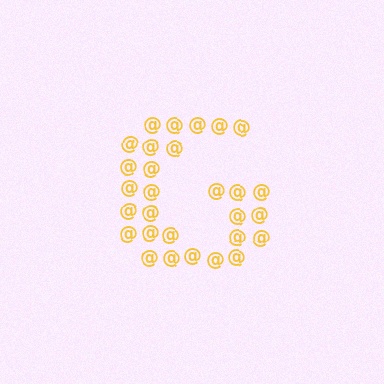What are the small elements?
The small elements are at signs.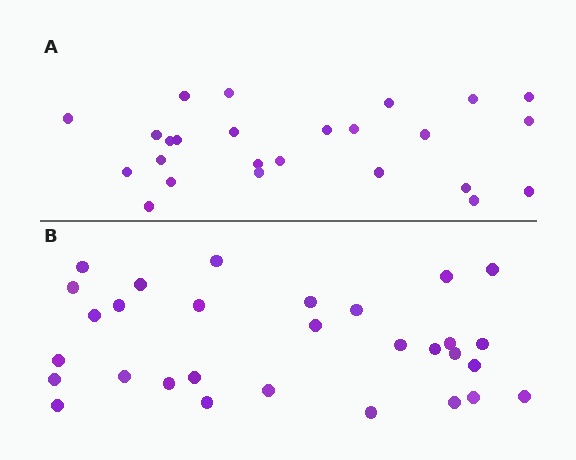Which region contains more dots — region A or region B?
Region B (the bottom region) has more dots.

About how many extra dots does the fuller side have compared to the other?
Region B has about 5 more dots than region A.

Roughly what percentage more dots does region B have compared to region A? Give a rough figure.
About 20% more.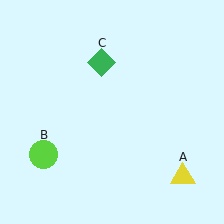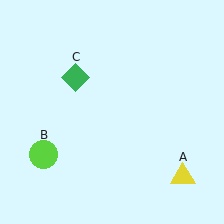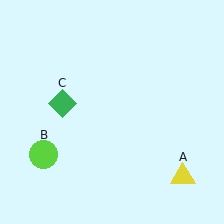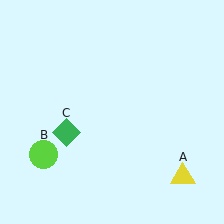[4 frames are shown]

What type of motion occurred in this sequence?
The green diamond (object C) rotated counterclockwise around the center of the scene.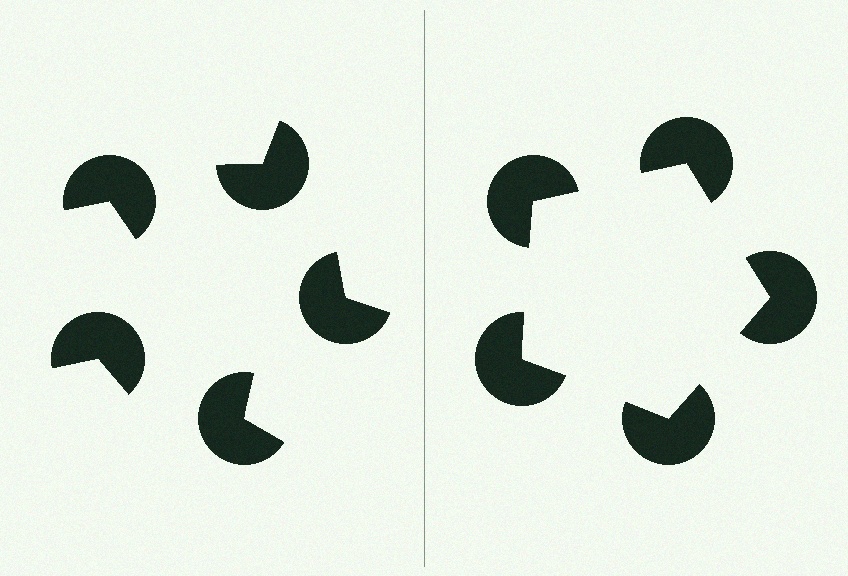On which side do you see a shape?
An illusory pentagon appears on the right side. On the left side the wedge cuts are rotated, so no coherent shape forms.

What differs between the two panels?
The pac-man discs are positioned identically on both sides; only the wedge orientations differ. On the right they align to a pentagon; on the left they are misaligned.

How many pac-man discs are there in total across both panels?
10 — 5 on each side.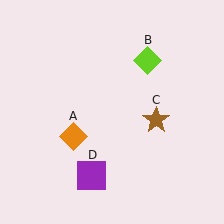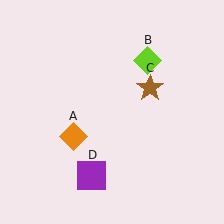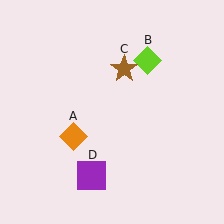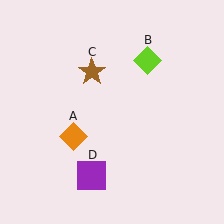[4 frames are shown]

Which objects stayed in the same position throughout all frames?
Orange diamond (object A) and lime diamond (object B) and purple square (object D) remained stationary.